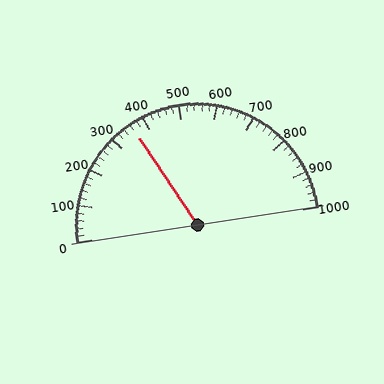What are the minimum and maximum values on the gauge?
The gauge ranges from 0 to 1000.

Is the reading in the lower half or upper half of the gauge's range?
The reading is in the lower half of the range (0 to 1000).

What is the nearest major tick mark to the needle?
The nearest major tick mark is 400.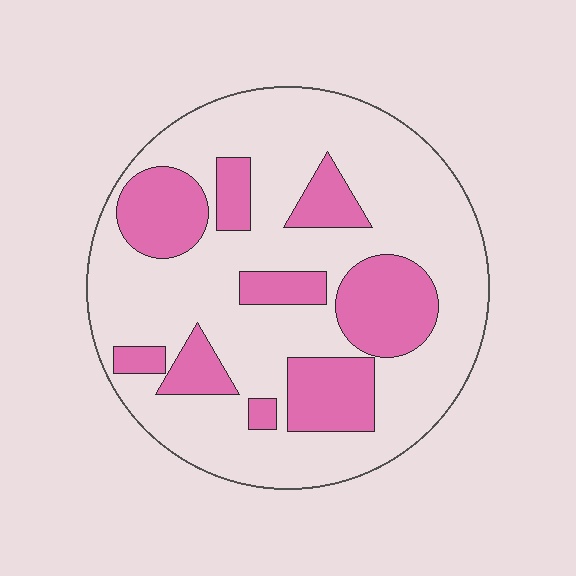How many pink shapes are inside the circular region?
9.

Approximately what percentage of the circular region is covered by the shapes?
Approximately 30%.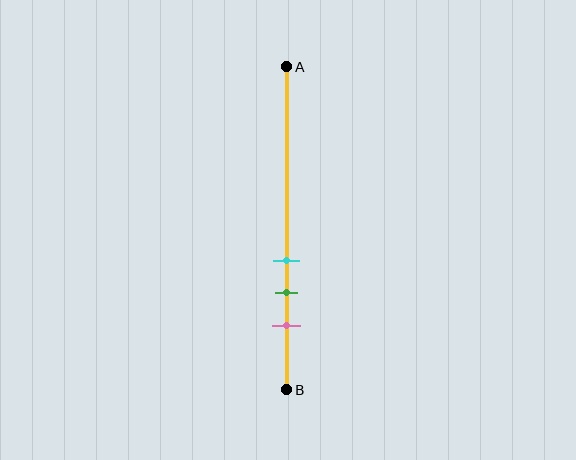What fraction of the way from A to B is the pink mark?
The pink mark is approximately 80% (0.8) of the way from A to B.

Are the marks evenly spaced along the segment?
Yes, the marks are approximately evenly spaced.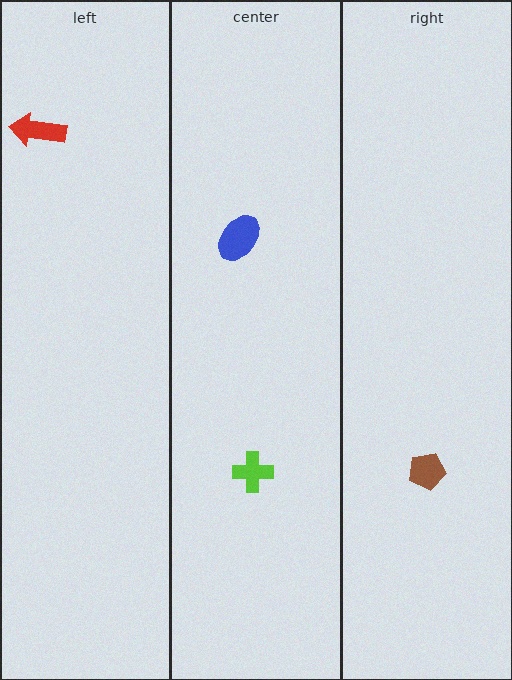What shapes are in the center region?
The blue ellipse, the lime cross.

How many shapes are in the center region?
2.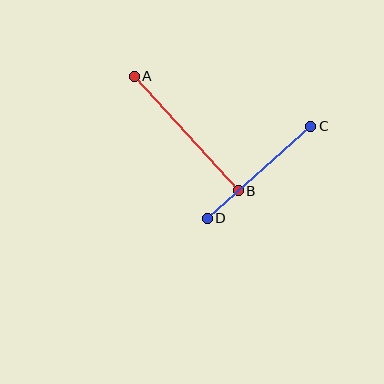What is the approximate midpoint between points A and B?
The midpoint is at approximately (186, 134) pixels.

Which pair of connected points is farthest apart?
Points A and B are farthest apart.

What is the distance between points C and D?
The distance is approximately 139 pixels.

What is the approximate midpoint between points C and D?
The midpoint is at approximately (259, 172) pixels.